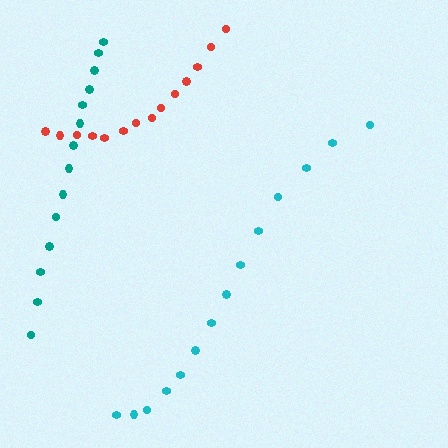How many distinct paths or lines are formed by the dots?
There are 3 distinct paths.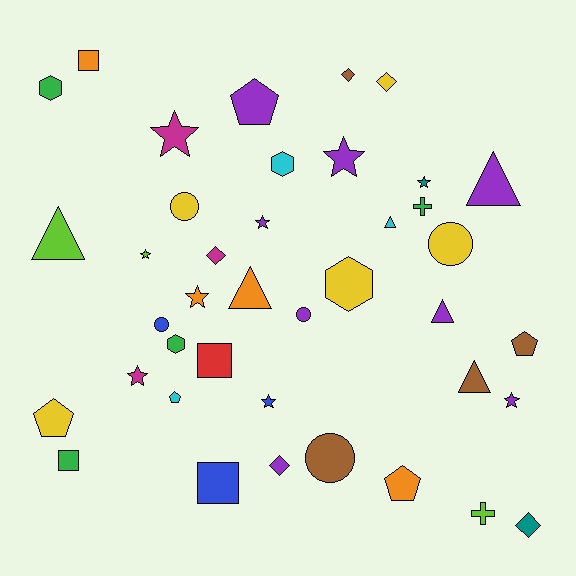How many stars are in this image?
There are 9 stars.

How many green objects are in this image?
There are 4 green objects.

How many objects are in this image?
There are 40 objects.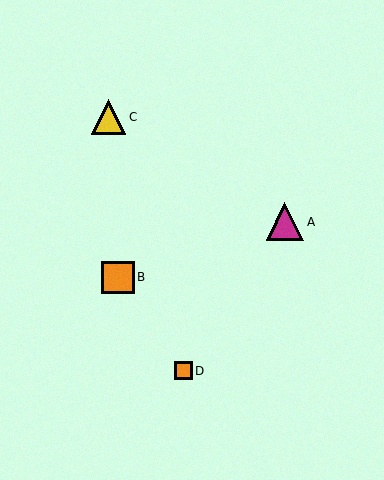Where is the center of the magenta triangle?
The center of the magenta triangle is at (285, 222).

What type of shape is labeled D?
Shape D is an orange square.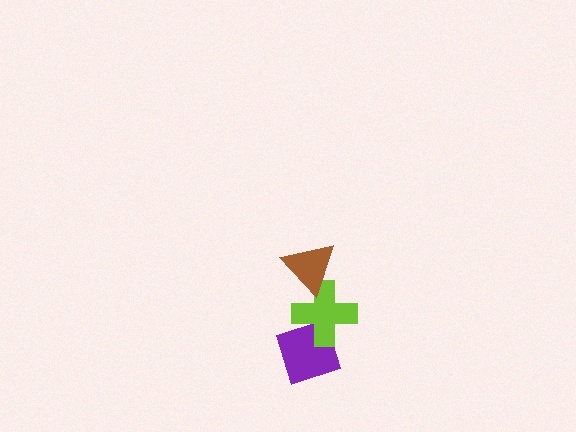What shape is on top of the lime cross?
The brown triangle is on top of the lime cross.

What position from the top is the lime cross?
The lime cross is 2nd from the top.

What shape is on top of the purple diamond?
The lime cross is on top of the purple diamond.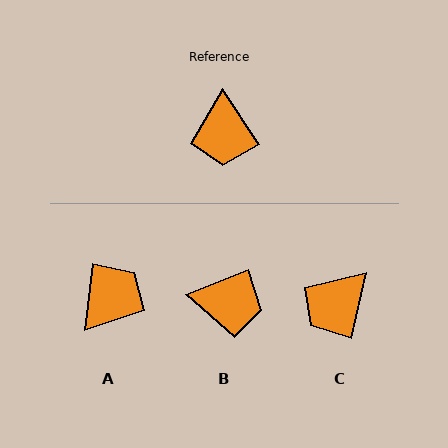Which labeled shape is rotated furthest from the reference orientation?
A, about 139 degrees away.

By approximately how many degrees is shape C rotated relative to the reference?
Approximately 46 degrees clockwise.